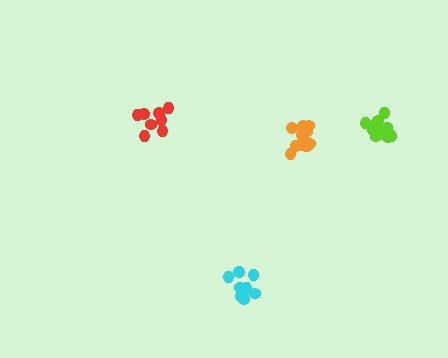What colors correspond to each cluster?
The clusters are colored: red, orange, lime, cyan.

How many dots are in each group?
Group 1: 8 dots, Group 2: 13 dots, Group 3: 12 dots, Group 4: 11 dots (44 total).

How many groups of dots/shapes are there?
There are 4 groups.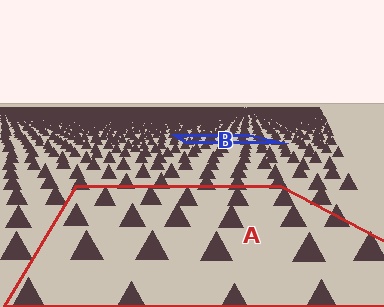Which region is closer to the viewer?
Region A is closer. The texture elements there are larger and more spread out.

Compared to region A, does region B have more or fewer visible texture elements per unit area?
Region B has more texture elements per unit area — they are packed more densely because it is farther away.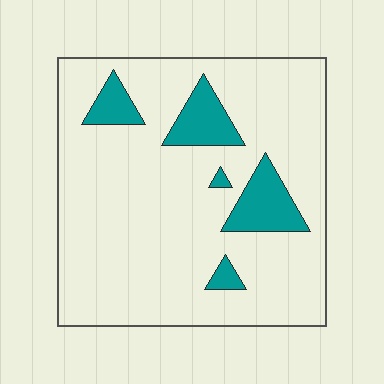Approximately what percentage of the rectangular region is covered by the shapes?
Approximately 15%.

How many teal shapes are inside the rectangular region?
5.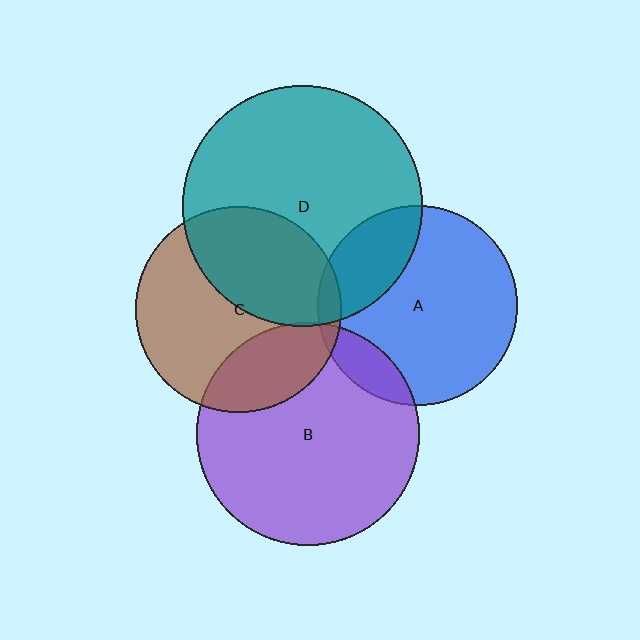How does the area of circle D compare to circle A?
Approximately 1.5 times.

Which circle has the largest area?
Circle D (teal).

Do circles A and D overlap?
Yes.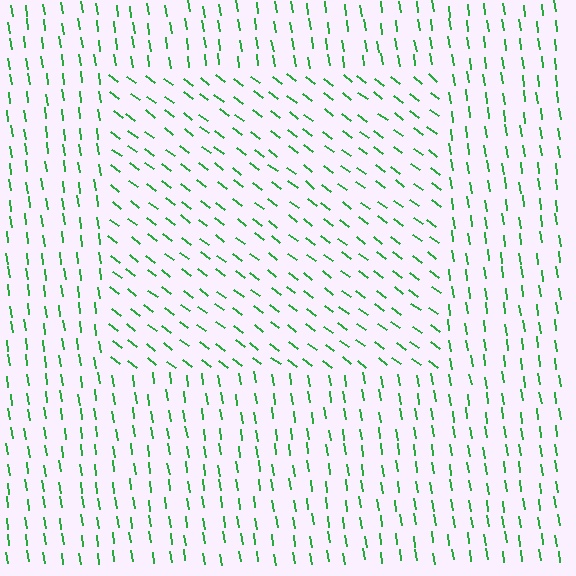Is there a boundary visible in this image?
Yes, there is a texture boundary formed by a change in line orientation.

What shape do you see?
I see a rectangle.